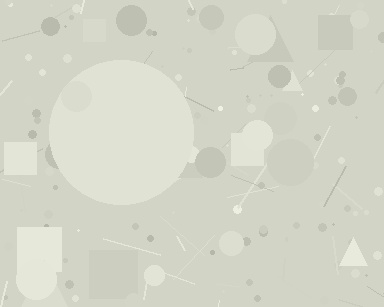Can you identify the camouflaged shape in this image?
The camouflaged shape is a circle.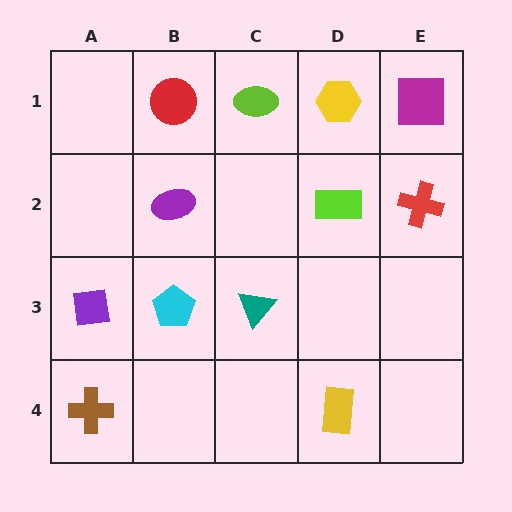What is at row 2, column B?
A purple ellipse.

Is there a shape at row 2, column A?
No, that cell is empty.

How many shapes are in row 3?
3 shapes.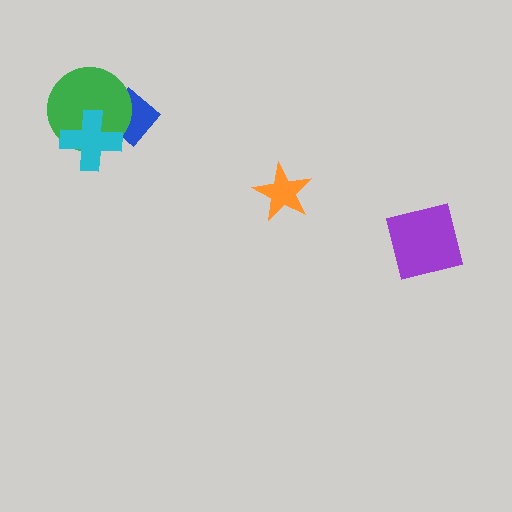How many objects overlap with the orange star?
0 objects overlap with the orange star.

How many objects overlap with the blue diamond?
2 objects overlap with the blue diamond.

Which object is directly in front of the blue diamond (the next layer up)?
The green circle is directly in front of the blue diamond.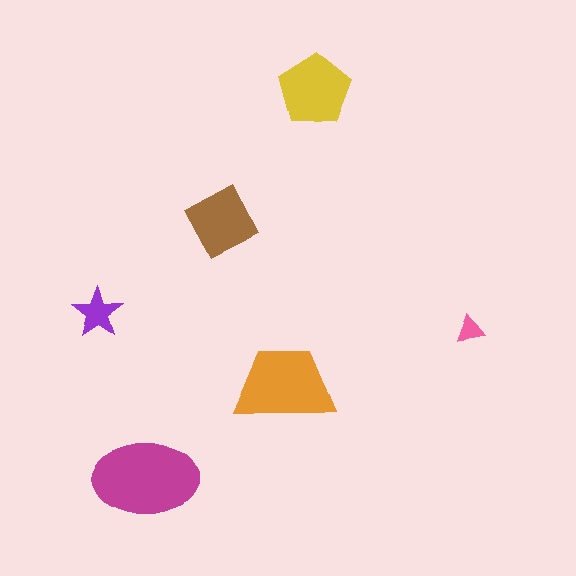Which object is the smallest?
The pink triangle.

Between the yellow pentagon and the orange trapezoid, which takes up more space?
The orange trapezoid.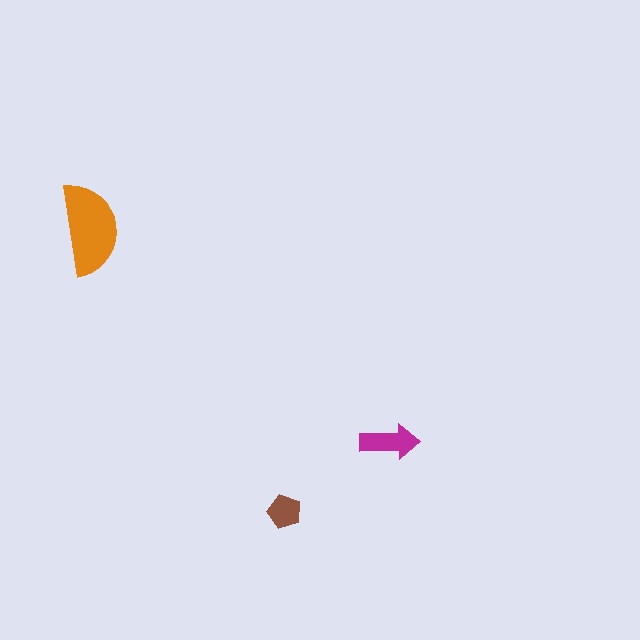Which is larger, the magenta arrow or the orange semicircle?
The orange semicircle.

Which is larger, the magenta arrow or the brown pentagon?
The magenta arrow.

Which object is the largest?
The orange semicircle.